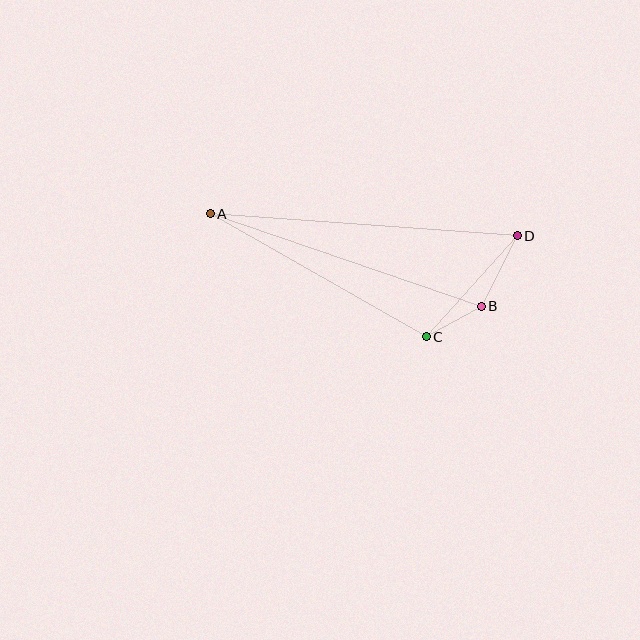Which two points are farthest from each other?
Points A and D are farthest from each other.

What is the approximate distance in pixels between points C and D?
The distance between C and D is approximately 136 pixels.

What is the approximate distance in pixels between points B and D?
The distance between B and D is approximately 79 pixels.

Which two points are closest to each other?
Points B and C are closest to each other.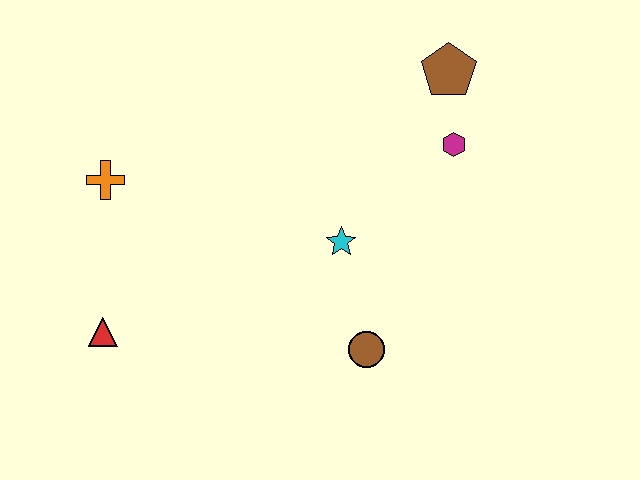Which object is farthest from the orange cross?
The brown pentagon is farthest from the orange cross.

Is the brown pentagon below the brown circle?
No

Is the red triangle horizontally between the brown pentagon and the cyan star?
No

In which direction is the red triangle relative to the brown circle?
The red triangle is to the left of the brown circle.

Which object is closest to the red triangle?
The orange cross is closest to the red triangle.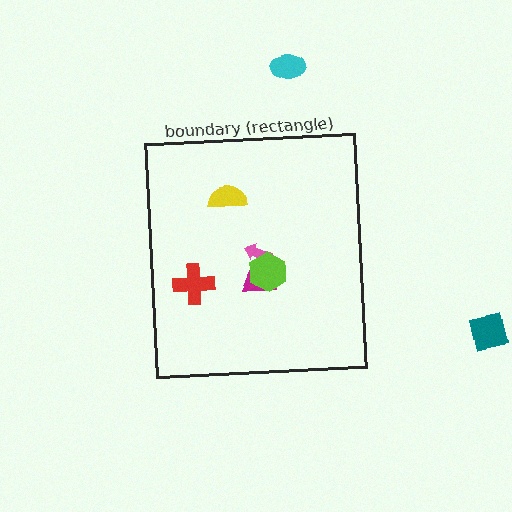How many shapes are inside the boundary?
5 inside, 2 outside.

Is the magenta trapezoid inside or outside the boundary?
Inside.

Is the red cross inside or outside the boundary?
Inside.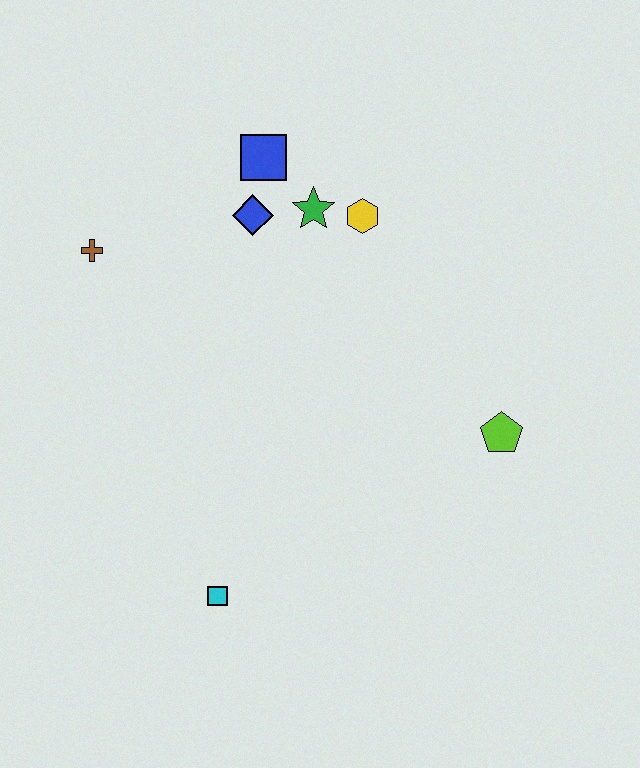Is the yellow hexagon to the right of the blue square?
Yes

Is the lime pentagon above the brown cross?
No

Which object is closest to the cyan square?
The lime pentagon is closest to the cyan square.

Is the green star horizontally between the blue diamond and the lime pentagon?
Yes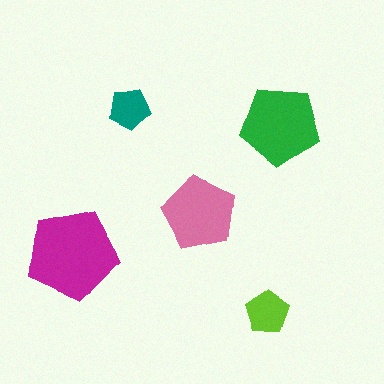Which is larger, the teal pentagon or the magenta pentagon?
The magenta one.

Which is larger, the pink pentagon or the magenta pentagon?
The magenta one.